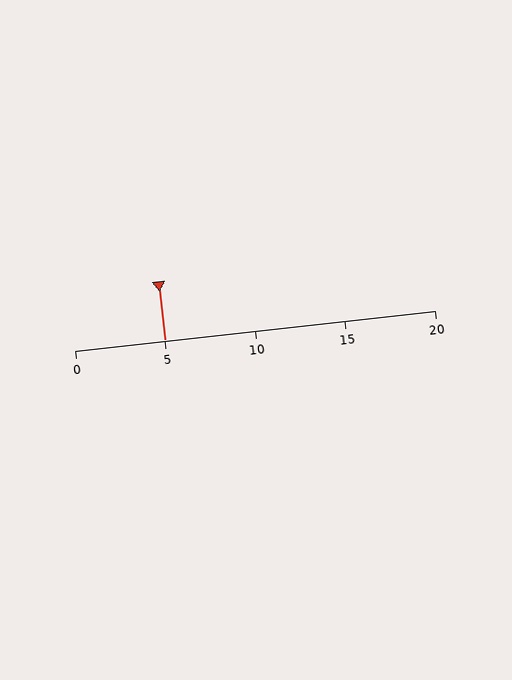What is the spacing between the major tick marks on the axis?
The major ticks are spaced 5 apart.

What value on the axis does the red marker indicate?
The marker indicates approximately 5.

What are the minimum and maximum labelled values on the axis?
The axis runs from 0 to 20.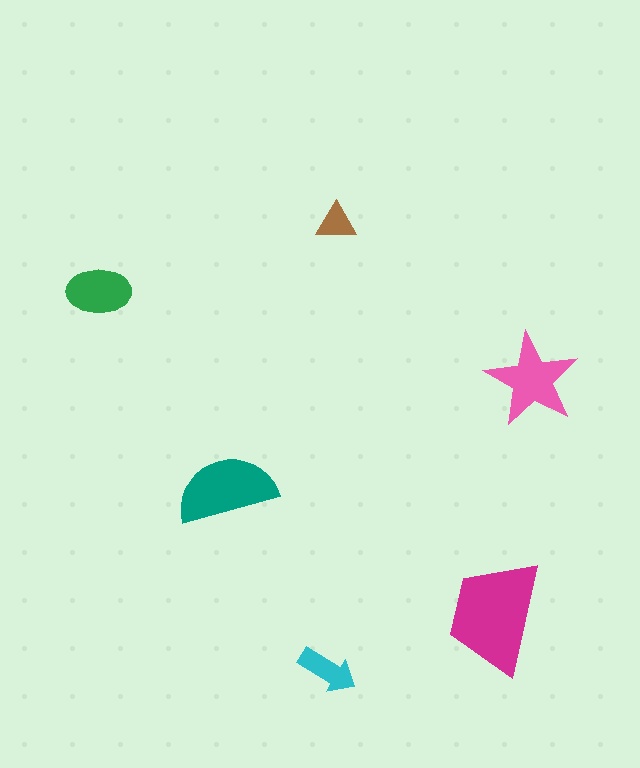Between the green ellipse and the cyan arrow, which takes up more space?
The green ellipse.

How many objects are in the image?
There are 6 objects in the image.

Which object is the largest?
The magenta trapezoid.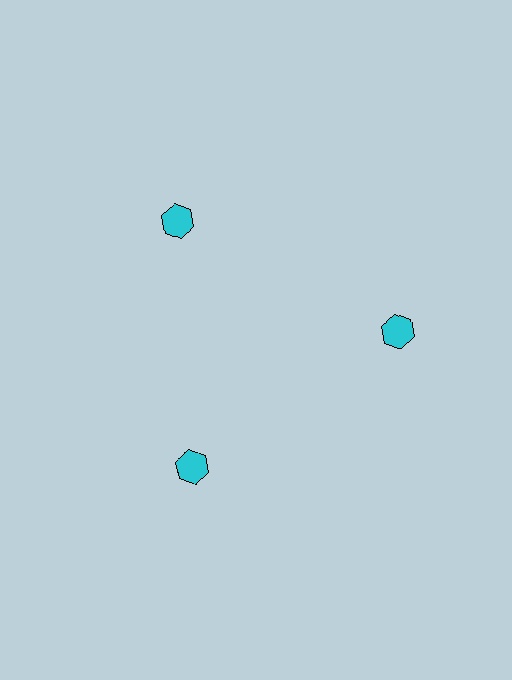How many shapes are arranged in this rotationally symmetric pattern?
There are 3 shapes, arranged in 3 groups of 1.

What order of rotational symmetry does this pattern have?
This pattern has 3-fold rotational symmetry.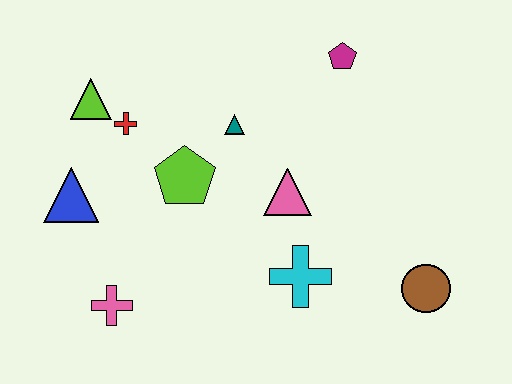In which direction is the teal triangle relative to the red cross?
The teal triangle is to the right of the red cross.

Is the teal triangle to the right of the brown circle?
No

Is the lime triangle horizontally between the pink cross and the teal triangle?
No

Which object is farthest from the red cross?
The brown circle is farthest from the red cross.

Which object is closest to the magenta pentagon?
The teal triangle is closest to the magenta pentagon.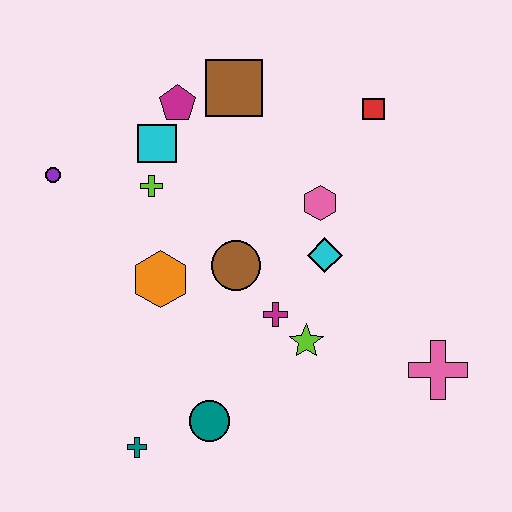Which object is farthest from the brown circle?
The pink cross is farthest from the brown circle.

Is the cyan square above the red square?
No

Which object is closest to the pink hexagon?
The cyan diamond is closest to the pink hexagon.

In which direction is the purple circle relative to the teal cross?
The purple circle is above the teal cross.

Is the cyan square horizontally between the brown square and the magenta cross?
No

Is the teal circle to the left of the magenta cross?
Yes